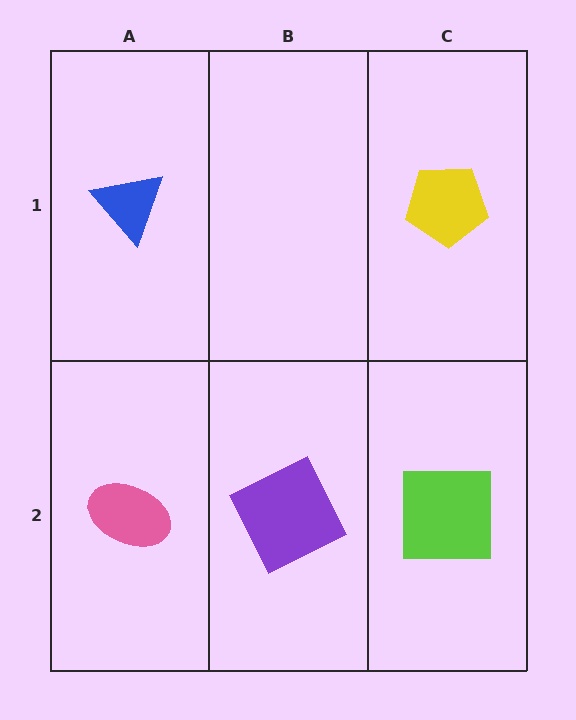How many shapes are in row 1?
2 shapes.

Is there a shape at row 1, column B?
No, that cell is empty.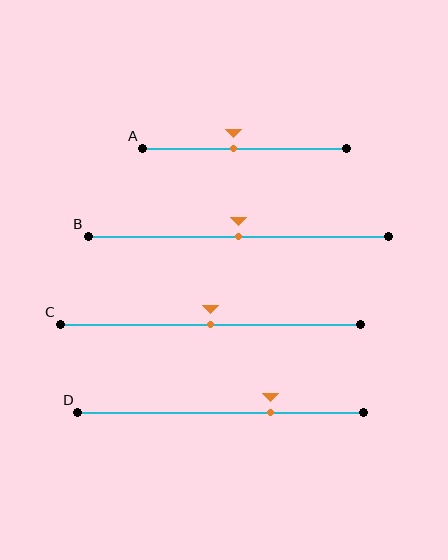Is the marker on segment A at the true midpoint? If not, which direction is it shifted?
No, the marker on segment A is shifted to the left by about 6% of the segment length.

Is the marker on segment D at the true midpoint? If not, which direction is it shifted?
No, the marker on segment D is shifted to the right by about 17% of the segment length.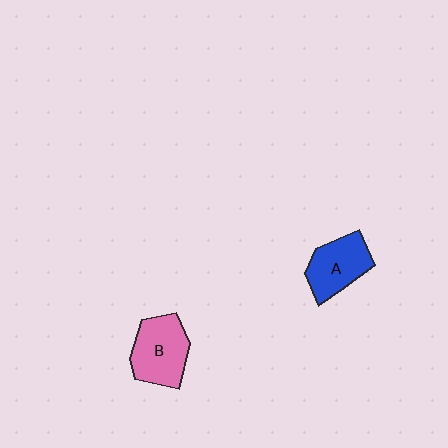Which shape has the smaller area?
Shape A (blue).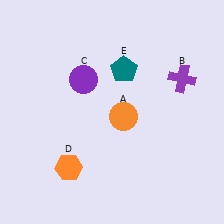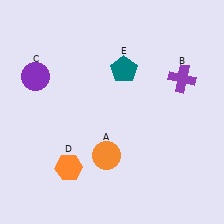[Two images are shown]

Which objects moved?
The objects that moved are: the orange circle (A), the purple circle (C).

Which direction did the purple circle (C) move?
The purple circle (C) moved left.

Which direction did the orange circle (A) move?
The orange circle (A) moved down.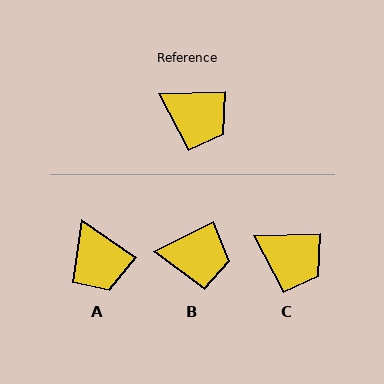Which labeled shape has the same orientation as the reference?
C.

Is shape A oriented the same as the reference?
No, it is off by about 37 degrees.